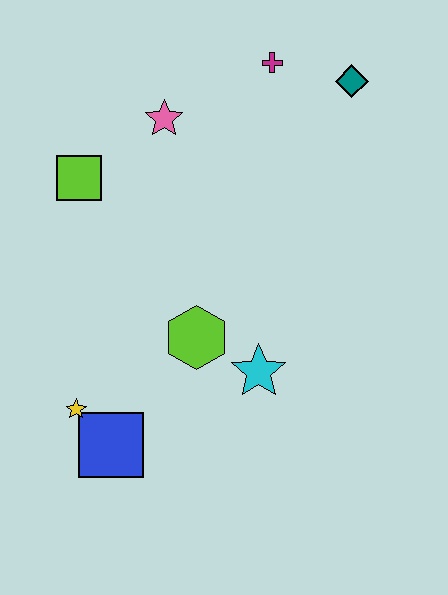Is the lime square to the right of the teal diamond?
No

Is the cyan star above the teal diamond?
No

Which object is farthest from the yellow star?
The teal diamond is farthest from the yellow star.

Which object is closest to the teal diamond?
The magenta cross is closest to the teal diamond.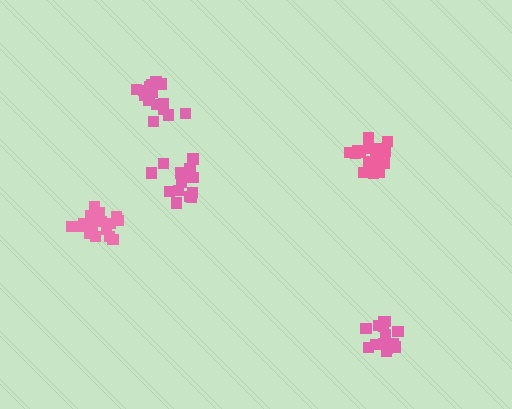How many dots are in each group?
Group 1: 14 dots, Group 2: 17 dots, Group 3: 16 dots, Group 4: 17 dots, Group 5: 18 dots (82 total).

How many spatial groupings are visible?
There are 5 spatial groupings.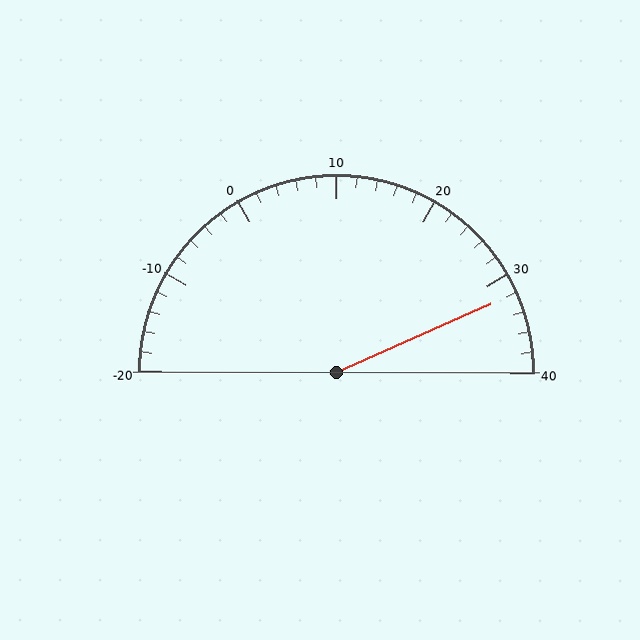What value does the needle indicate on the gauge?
The needle indicates approximately 32.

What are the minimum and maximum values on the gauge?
The gauge ranges from -20 to 40.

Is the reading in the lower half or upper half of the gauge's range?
The reading is in the upper half of the range (-20 to 40).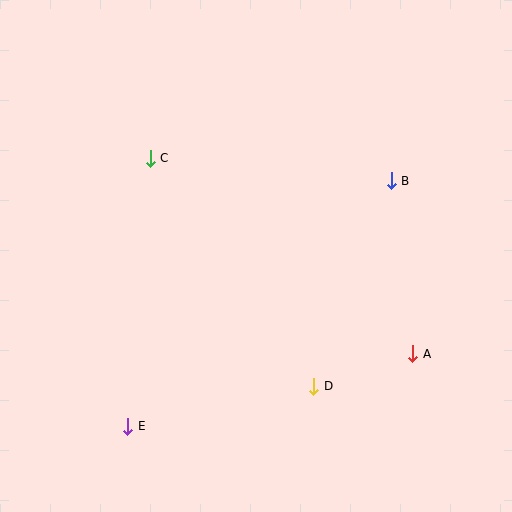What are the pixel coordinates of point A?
Point A is at (413, 354).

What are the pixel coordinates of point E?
Point E is at (128, 426).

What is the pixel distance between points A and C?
The distance between A and C is 327 pixels.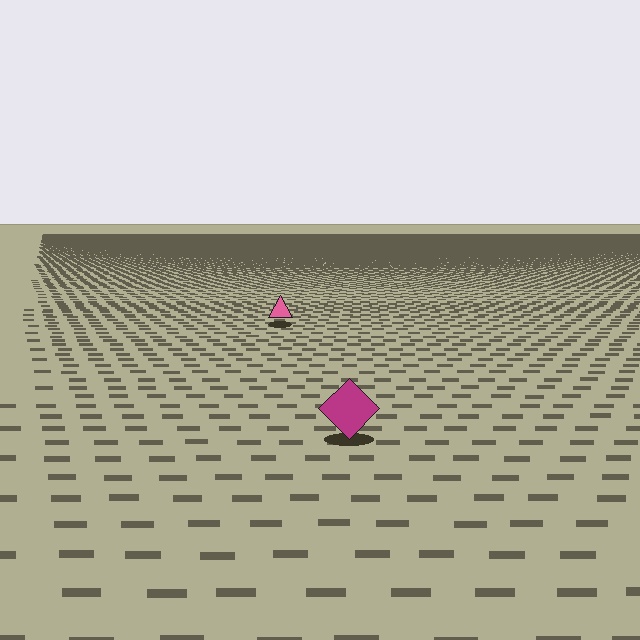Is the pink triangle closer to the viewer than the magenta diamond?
No. The magenta diamond is closer — you can tell from the texture gradient: the ground texture is coarser near it.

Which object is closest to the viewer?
The magenta diamond is closest. The texture marks near it are larger and more spread out.